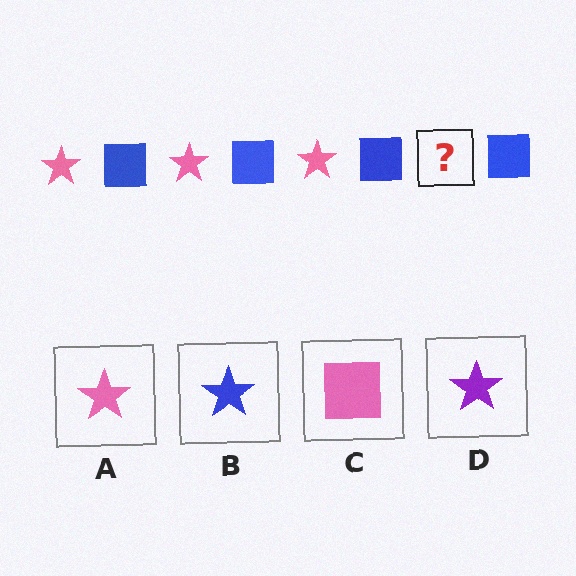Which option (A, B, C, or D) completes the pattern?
A.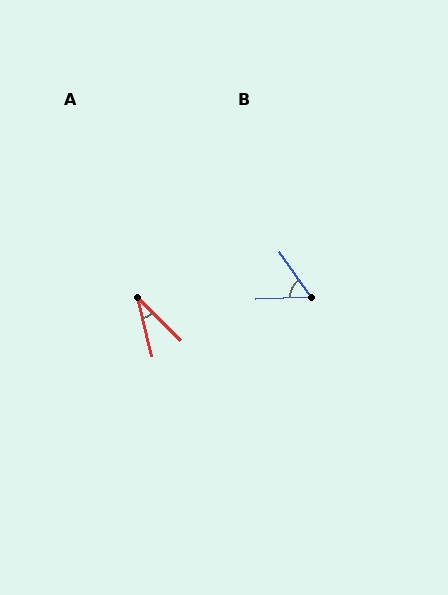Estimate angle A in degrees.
Approximately 32 degrees.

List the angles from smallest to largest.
A (32°), B (57°).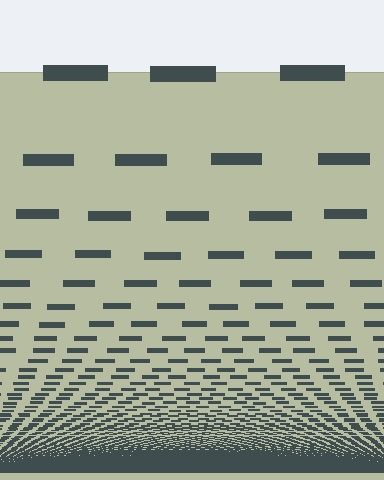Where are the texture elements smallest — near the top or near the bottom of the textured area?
Near the bottom.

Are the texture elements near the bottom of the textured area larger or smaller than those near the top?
Smaller. The gradient is inverted — elements near the bottom are smaller and denser.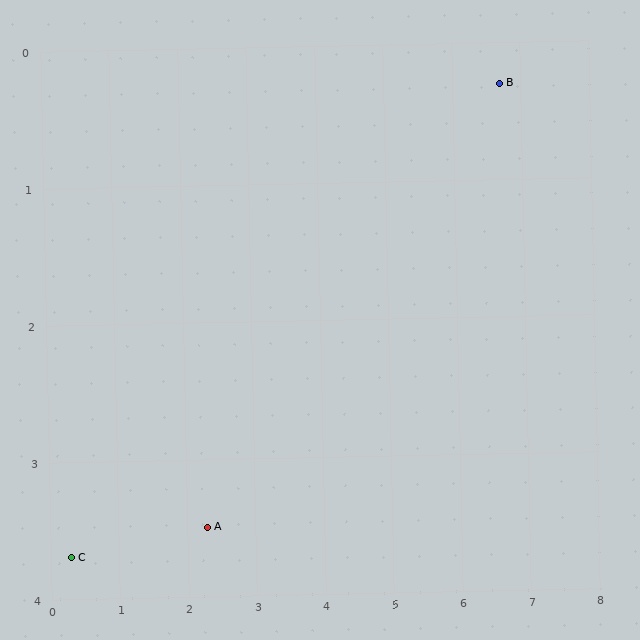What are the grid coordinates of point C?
Point C is at approximately (0.3, 3.7).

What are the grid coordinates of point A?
Point A is at approximately (2.3, 3.5).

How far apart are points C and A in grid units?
Points C and A are about 2.0 grid units apart.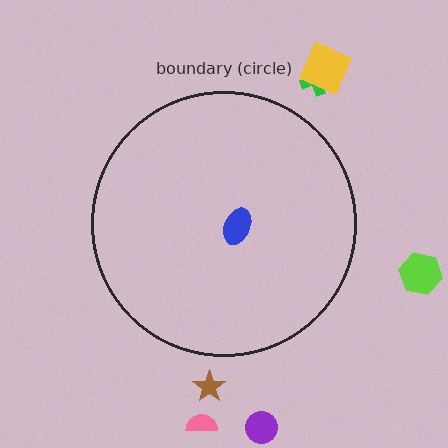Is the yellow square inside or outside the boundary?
Outside.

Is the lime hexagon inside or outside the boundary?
Outside.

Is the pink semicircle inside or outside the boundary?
Outside.